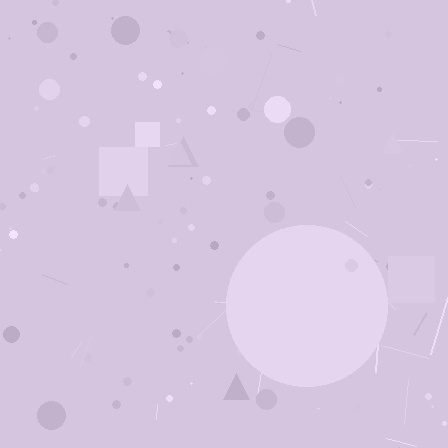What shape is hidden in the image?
A circle is hidden in the image.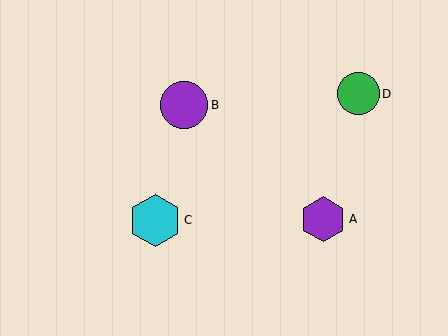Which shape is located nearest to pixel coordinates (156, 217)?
The cyan hexagon (labeled C) at (155, 220) is nearest to that location.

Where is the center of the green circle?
The center of the green circle is at (358, 94).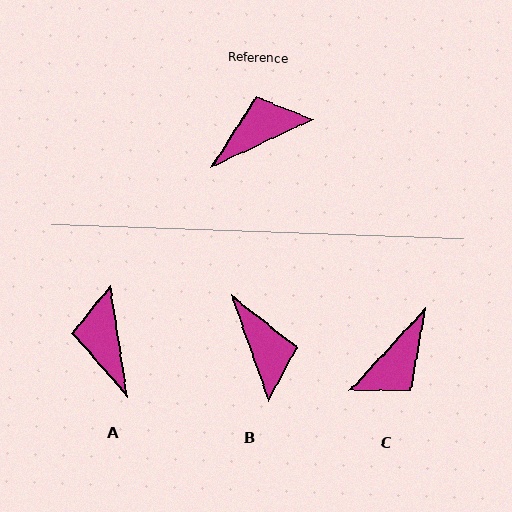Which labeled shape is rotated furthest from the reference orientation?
C, about 158 degrees away.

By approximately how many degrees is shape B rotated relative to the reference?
Approximately 96 degrees clockwise.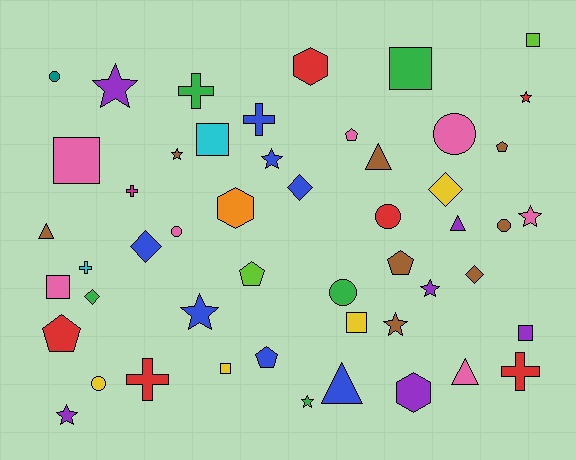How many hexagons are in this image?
There are 3 hexagons.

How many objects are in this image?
There are 50 objects.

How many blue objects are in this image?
There are 7 blue objects.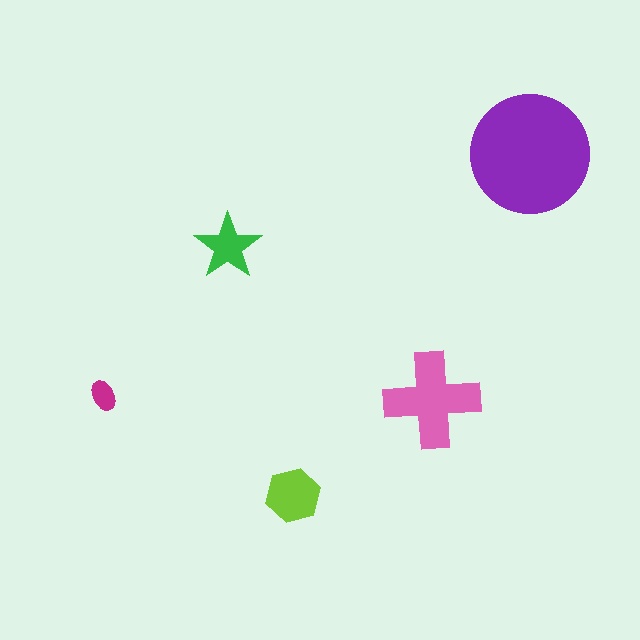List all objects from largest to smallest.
The purple circle, the pink cross, the lime hexagon, the green star, the magenta ellipse.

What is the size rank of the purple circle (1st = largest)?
1st.